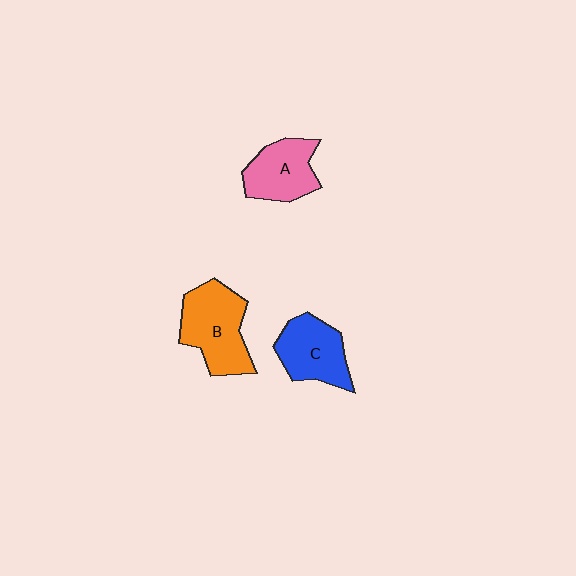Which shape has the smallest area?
Shape A (pink).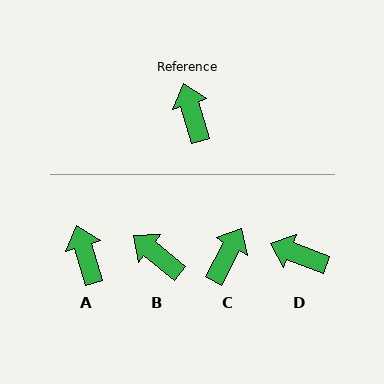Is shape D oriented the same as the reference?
No, it is off by about 52 degrees.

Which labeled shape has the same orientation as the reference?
A.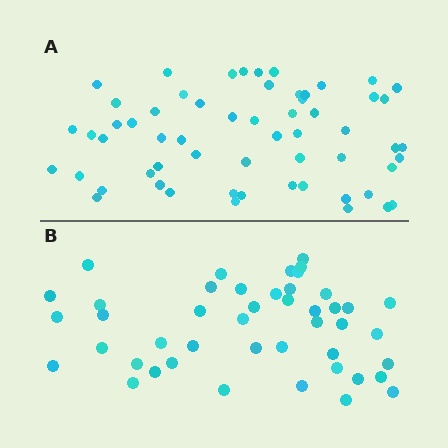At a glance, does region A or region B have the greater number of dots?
Region A (the top region) has more dots.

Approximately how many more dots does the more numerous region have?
Region A has approximately 15 more dots than region B.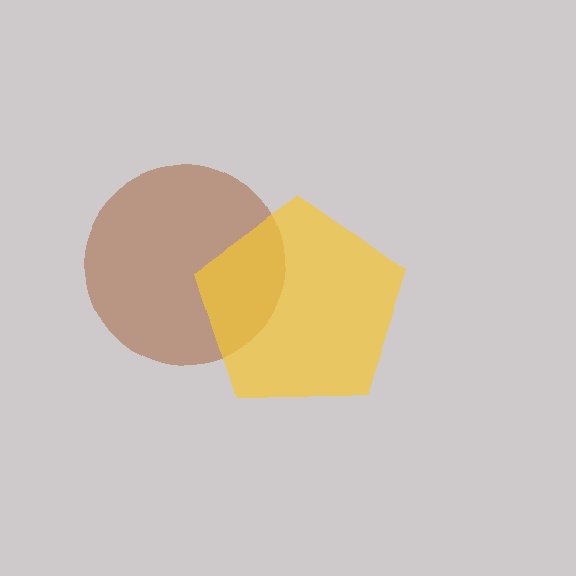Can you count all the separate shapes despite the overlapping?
Yes, there are 2 separate shapes.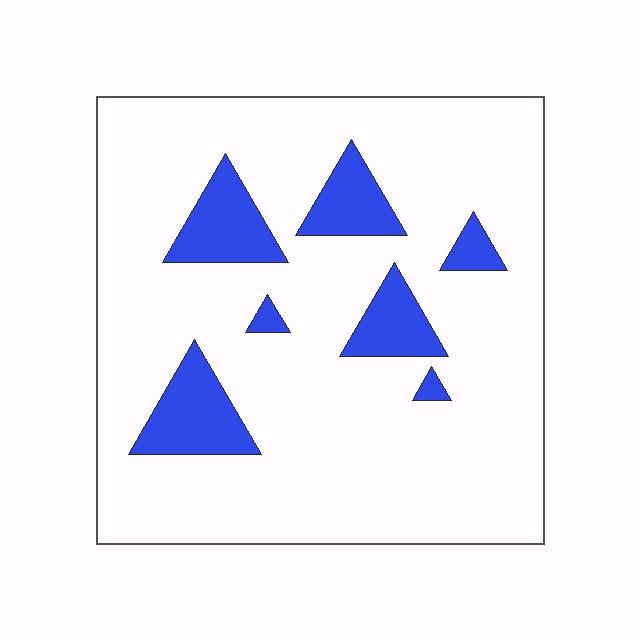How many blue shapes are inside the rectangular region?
7.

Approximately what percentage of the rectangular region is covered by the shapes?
Approximately 15%.